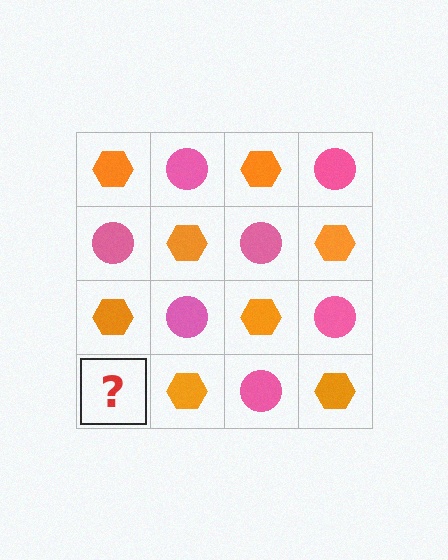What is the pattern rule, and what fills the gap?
The rule is that it alternates orange hexagon and pink circle in a checkerboard pattern. The gap should be filled with a pink circle.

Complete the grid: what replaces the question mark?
The question mark should be replaced with a pink circle.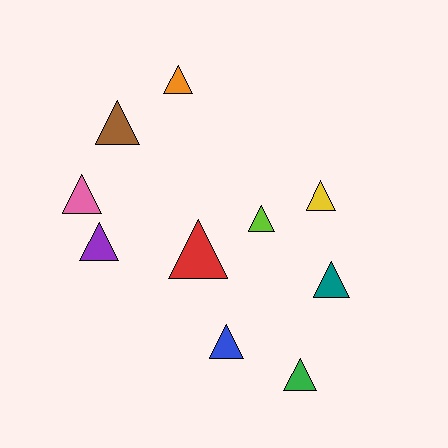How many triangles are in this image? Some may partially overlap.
There are 10 triangles.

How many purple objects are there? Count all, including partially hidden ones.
There is 1 purple object.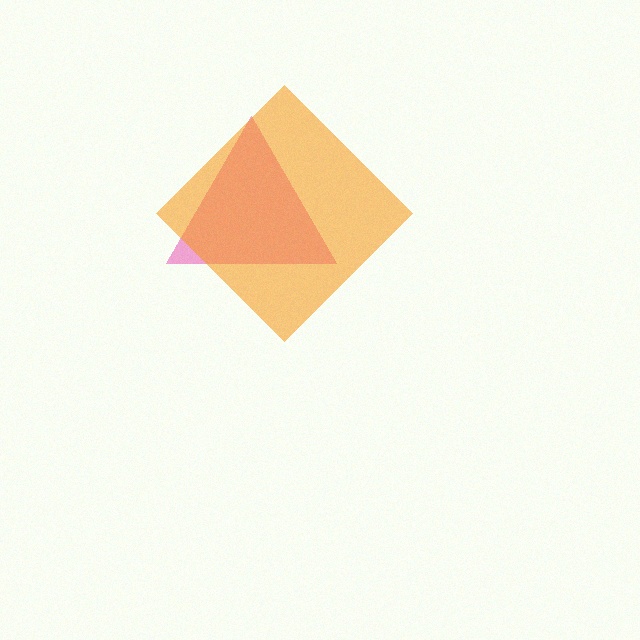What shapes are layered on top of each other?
The layered shapes are: a pink triangle, an orange diamond.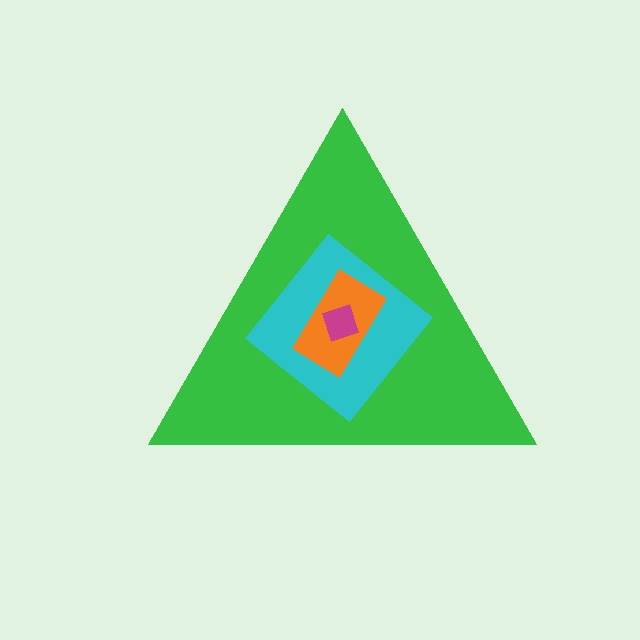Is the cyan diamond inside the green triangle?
Yes.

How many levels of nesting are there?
4.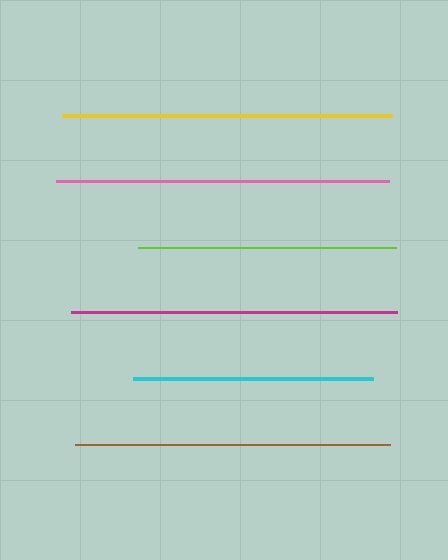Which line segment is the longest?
The pink line is the longest at approximately 333 pixels.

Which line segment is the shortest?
The cyan line is the shortest at approximately 240 pixels.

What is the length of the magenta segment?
The magenta segment is approximately 326 pixels long.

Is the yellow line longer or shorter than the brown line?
The yellow line is longer than the brown line.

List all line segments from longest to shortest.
From longest to shortest: pink, yellow, magenta, brown, lime, cyan.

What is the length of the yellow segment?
The yellow segment is approximately 330 pixels long.